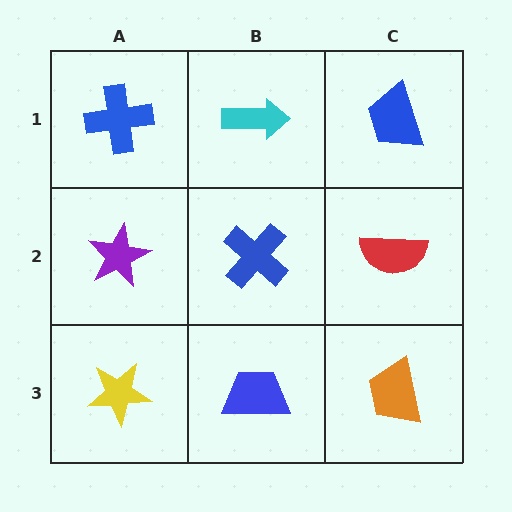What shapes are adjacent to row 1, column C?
A red semicircle (row 2, column C), a cyan arrow (row 1, column B).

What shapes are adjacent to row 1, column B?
A blue cross (row 2, column B), a blue cross (row 1, column A), a blue trapezoid (row 1, column C).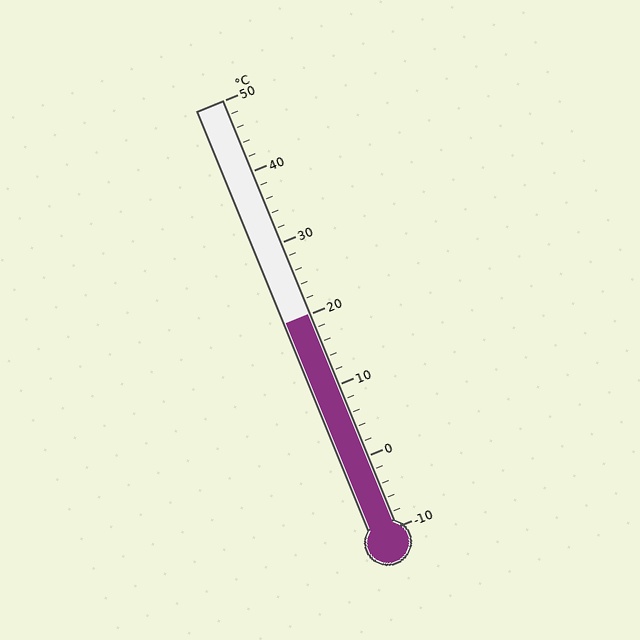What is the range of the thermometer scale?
The thermometer scale ranges from -10°C to 50°C.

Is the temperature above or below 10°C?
The temperature is above 10°C.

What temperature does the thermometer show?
The thermometer shows approximately 20°C.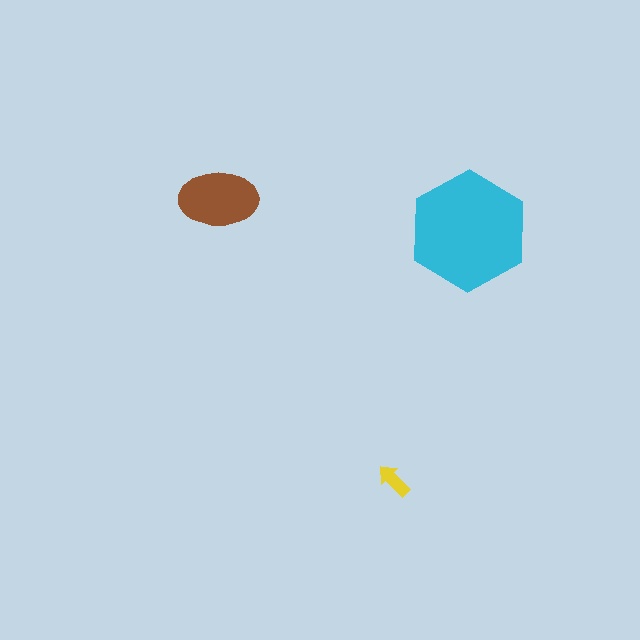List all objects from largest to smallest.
The cyan hexagon, the brown ellipse, the yellow arrow.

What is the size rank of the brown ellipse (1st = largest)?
2nd.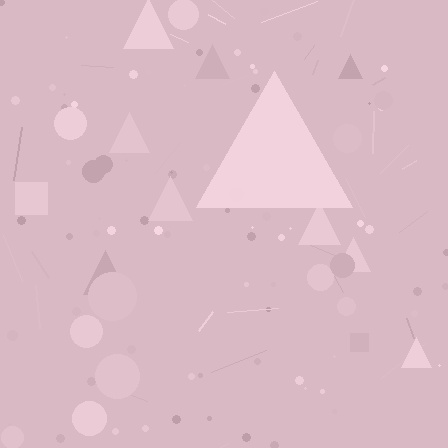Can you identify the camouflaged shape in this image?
The camouflaged shape is a triangle.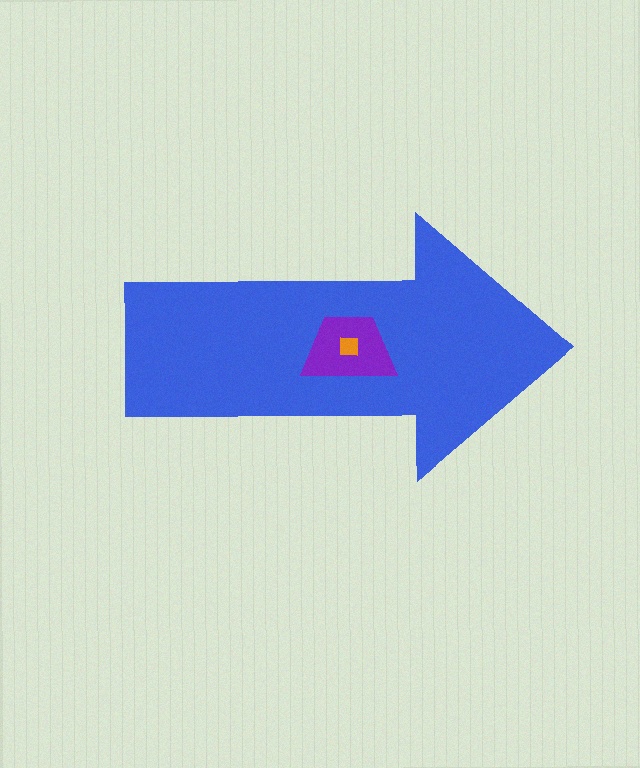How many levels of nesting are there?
3.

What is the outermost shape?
The blue arrow.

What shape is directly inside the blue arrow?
The purple trapezoid.